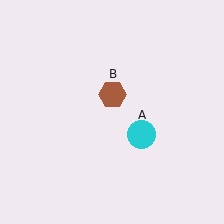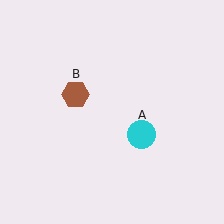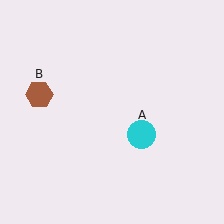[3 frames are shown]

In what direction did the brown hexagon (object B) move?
The brown hexagon (object B) moved left.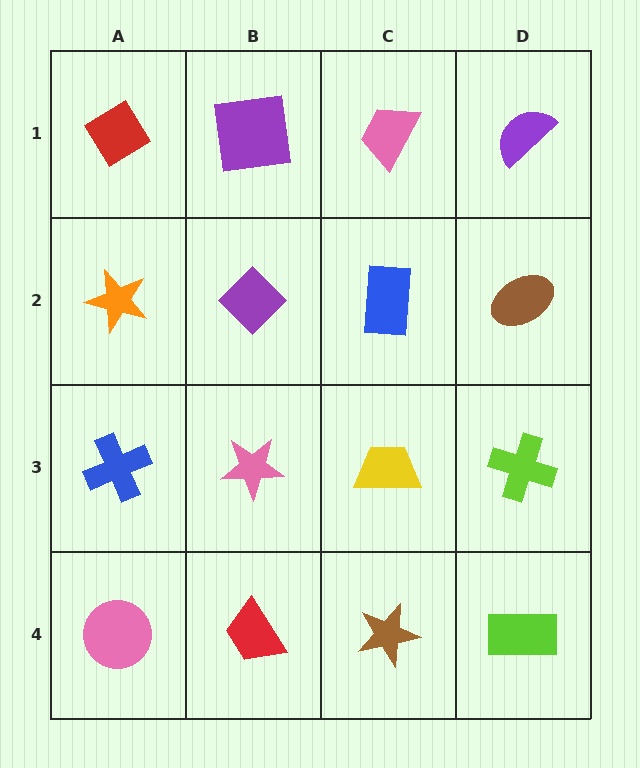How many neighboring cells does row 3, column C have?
4.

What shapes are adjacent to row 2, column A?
A red diamond (row 1, column A), a blue cross (row 3, column A), a purple diamond (row 2, column B).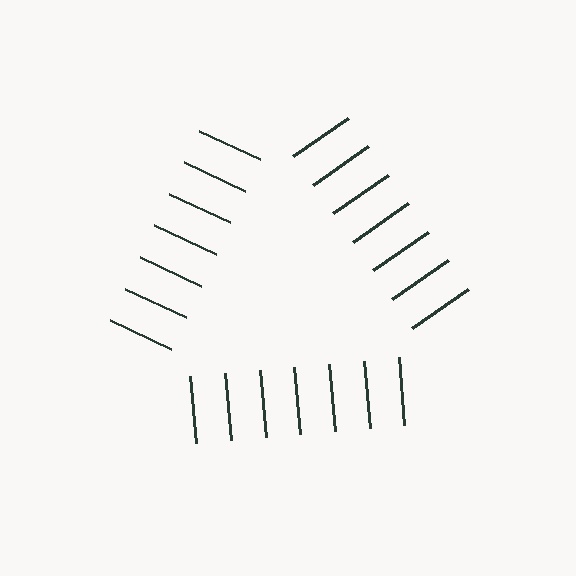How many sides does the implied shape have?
3 sides — the line-ends trace a triangle.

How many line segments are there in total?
21 — 7 along each of the 3 edges.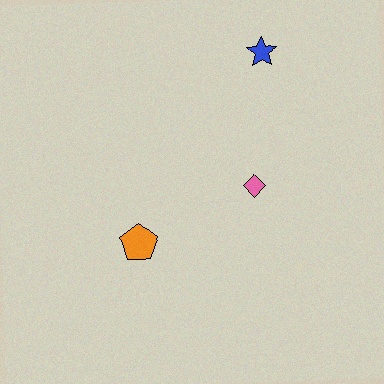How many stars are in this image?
There is 1 star.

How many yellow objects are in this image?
There are no yellow objects.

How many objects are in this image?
There are 3 objects.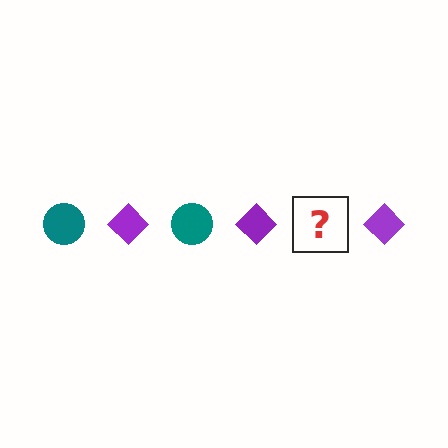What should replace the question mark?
The question mark should be replaced with a teal circle.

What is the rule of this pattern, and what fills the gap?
The rule is that the pattern alternates between teal circle and purple diamond. The gap should be filled with a teal circle.